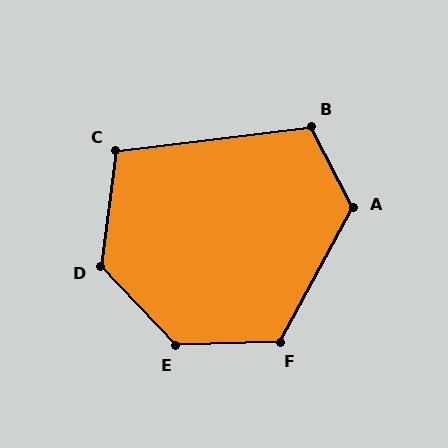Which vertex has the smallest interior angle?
C, at approximately 105 degrees.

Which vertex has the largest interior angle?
E, at approximately 132 degrees.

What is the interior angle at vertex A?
Approximately 124 degrees (obtuse).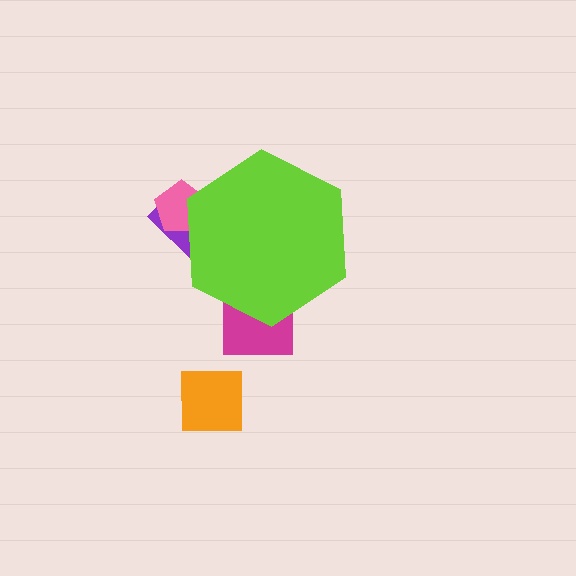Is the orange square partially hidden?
No, the orange square is fully visible.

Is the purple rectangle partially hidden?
Yes, the purple rectangle is partially hidden behind the lime hexagon.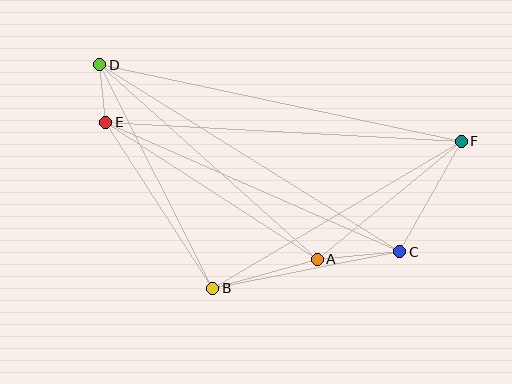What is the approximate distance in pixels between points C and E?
The distance between C and E is approximately 321 pixels.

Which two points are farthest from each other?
Points D and F are farthest from each other.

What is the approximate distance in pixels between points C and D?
The distance between C and D is approximately 354 pixels.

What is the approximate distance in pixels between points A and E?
The distance between A and E is approximately 252 pixels.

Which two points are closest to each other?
Points D and E are closest to each other.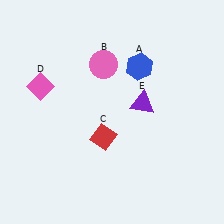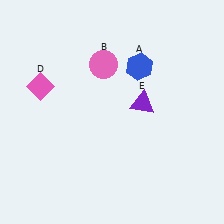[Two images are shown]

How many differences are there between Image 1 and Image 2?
There is 1 difference between the two images.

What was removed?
The red diamond (C) was removed in Image 2.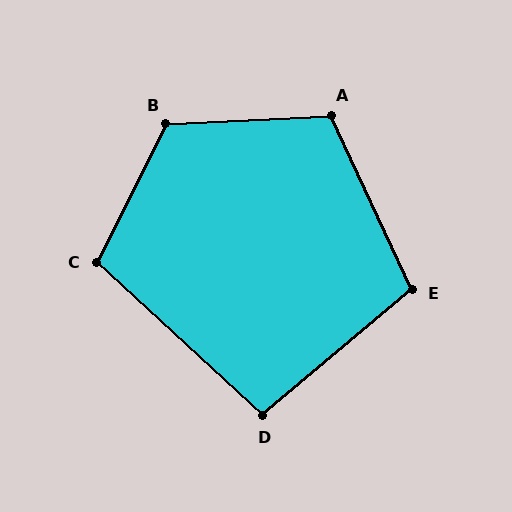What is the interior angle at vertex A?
Approximately 112 degrees (obtuse).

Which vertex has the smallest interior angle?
D, at approximately 97 degrees.